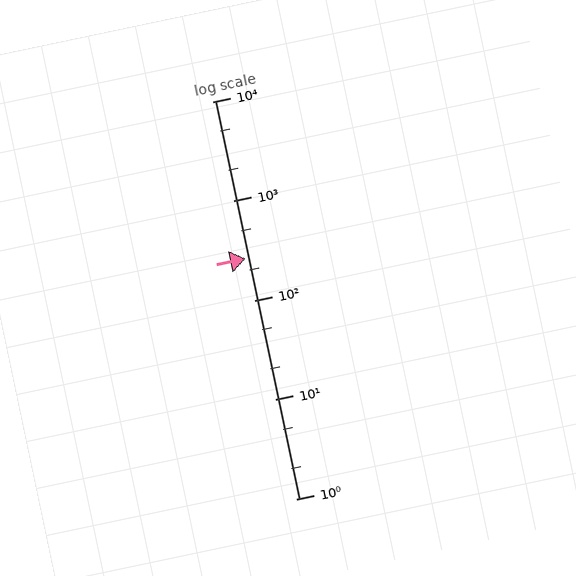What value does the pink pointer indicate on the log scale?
The pointer indicates approximately 260.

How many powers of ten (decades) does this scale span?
The scale spans 4 decades, from 1 to 10000.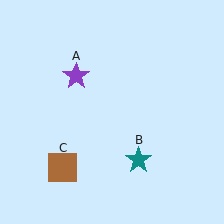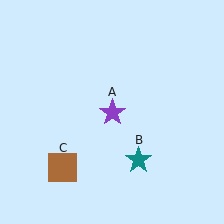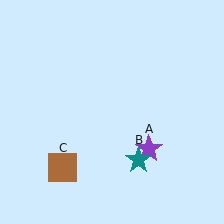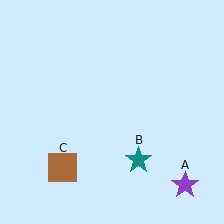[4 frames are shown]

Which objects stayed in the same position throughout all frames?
Teal star (object B) and brown square (object C) remained stationary.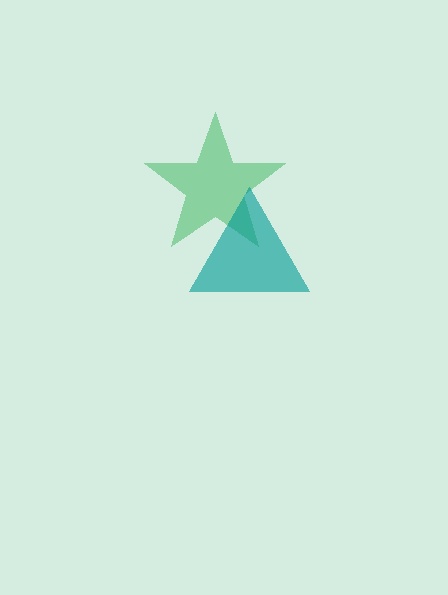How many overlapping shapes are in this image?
There are 2 overlapping shapes in the image.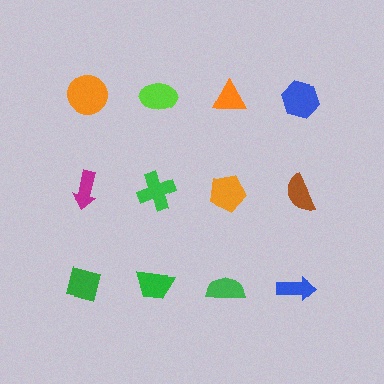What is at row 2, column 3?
An orange pentagon.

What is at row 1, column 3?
An orange triangle.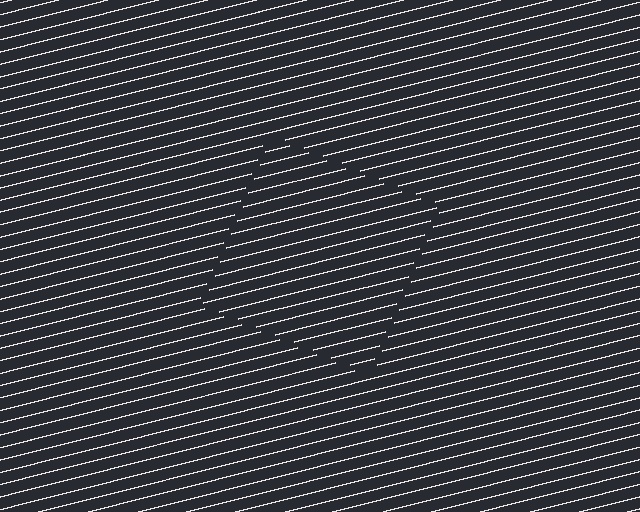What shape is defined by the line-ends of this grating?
An illusory square. The interior of the shape contains the same grating, shifted by half a period — the contour is defined by the phase discontinuity where line-ends from the inner and outer gratings abut.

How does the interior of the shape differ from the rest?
The interior of the shape contains the same grating, shifted by half a period — the contour is defined by the phase discontinuity where line-ends from the inner and outer gratings abut.